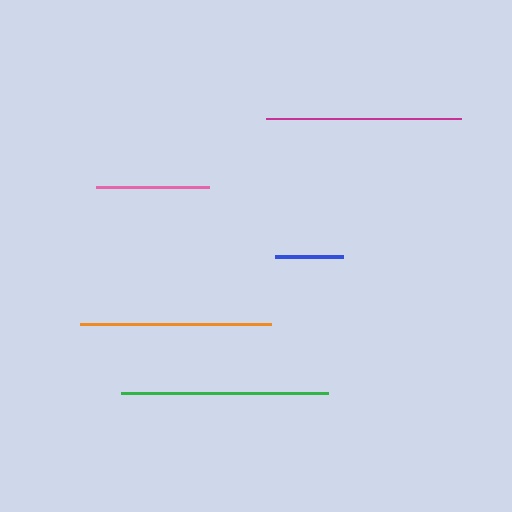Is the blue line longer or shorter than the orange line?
The orange line is longer than the blue line.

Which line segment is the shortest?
The blue line is the shortest at approximately 67 pixels.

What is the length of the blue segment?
The blue segment is approximately 67 pixels long.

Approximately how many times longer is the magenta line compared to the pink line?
The magenta line is approximately 1.7 times the length of the pink line.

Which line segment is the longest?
The green line is the longest at approximately 207 pixels.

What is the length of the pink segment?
The pink segment is approximately 113 pixels long.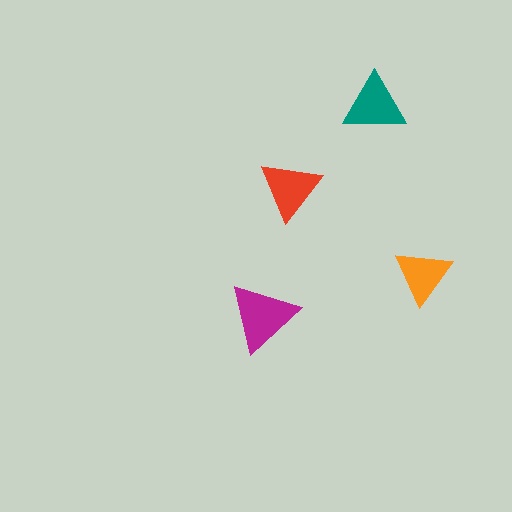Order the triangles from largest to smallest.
the magenta one, the teal one, the red one, the orange one.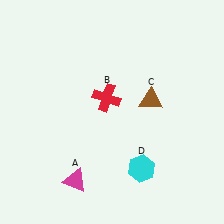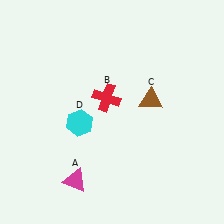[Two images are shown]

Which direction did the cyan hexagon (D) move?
The cyan hexagon (D) moved left.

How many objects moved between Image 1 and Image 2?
1 object moved between the two images.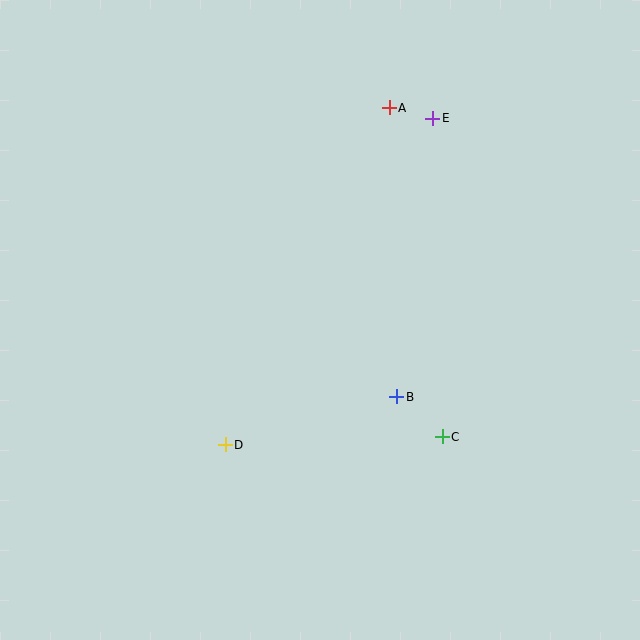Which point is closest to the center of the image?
Point B at (396, 397) is closest to the center.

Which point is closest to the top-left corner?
Point A is closest to the top-left corner.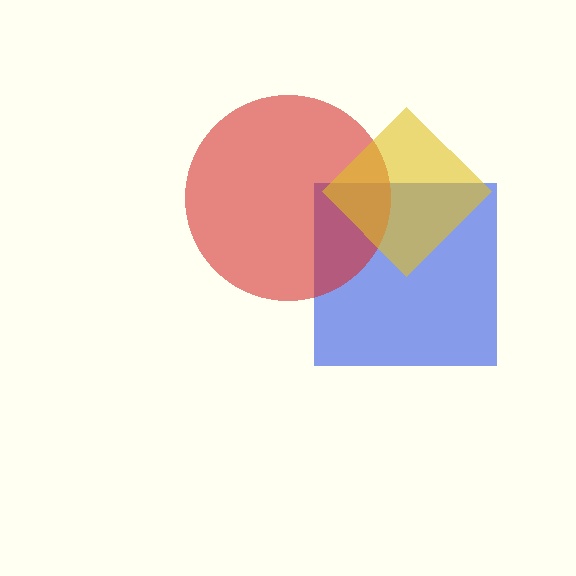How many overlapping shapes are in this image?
There are 3 overlapping shapes in the image.